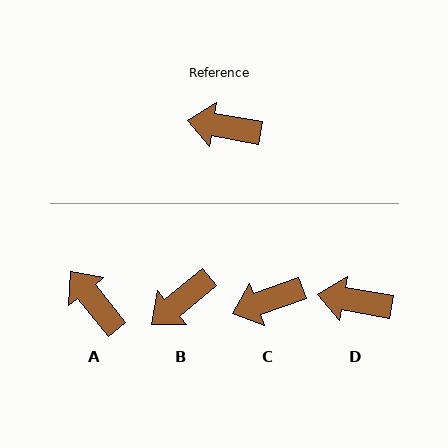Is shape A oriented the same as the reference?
No, it is off by about 41 degrees.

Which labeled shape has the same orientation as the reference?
D.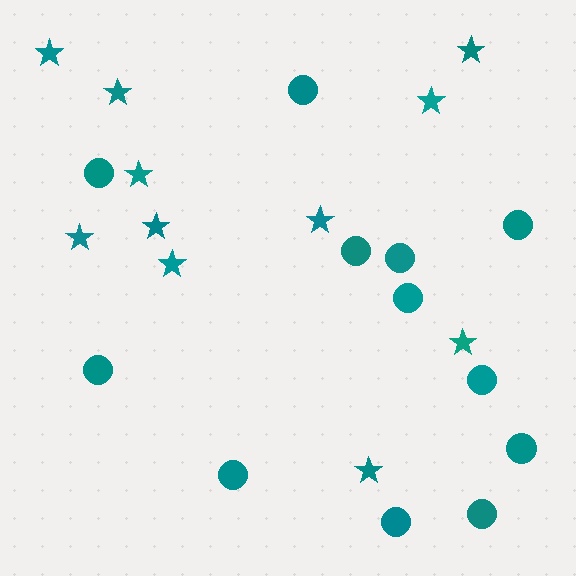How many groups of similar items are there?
There are 2 groups: one group of circles (12) and one group of stars (11).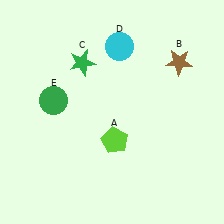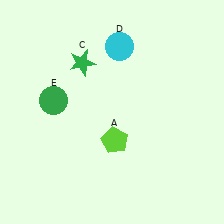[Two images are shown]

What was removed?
The brown star (B) was removed in Image 2.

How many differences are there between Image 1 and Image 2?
There is 1 difference between the two images.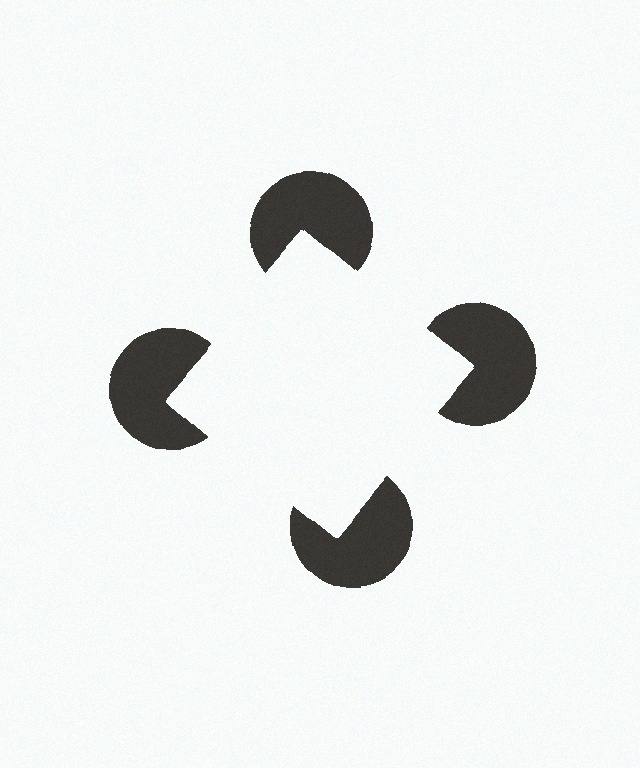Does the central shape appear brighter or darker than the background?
It typically appears slightly brighter than the background, even though no actual brightness change is drawn.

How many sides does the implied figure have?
4 sides.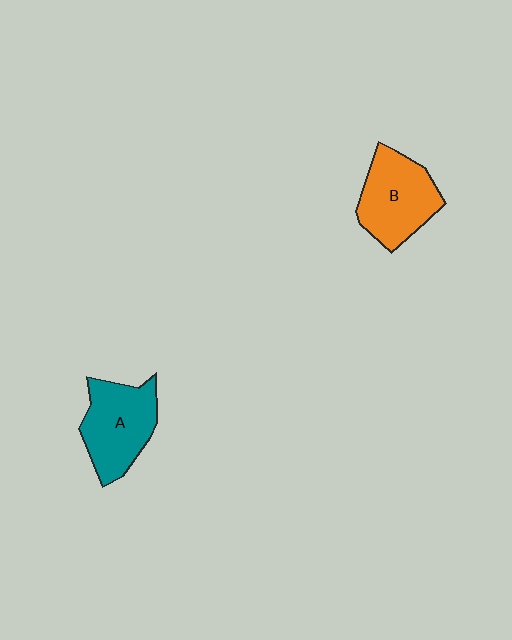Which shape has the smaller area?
Shape B (orange).